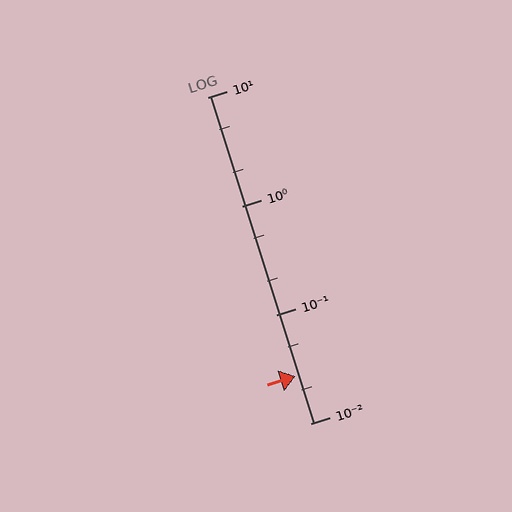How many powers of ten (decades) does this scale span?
The scale spans 3 decades, from 0.01 to 10.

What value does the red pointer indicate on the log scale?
The pointer indicates approximately 0.027.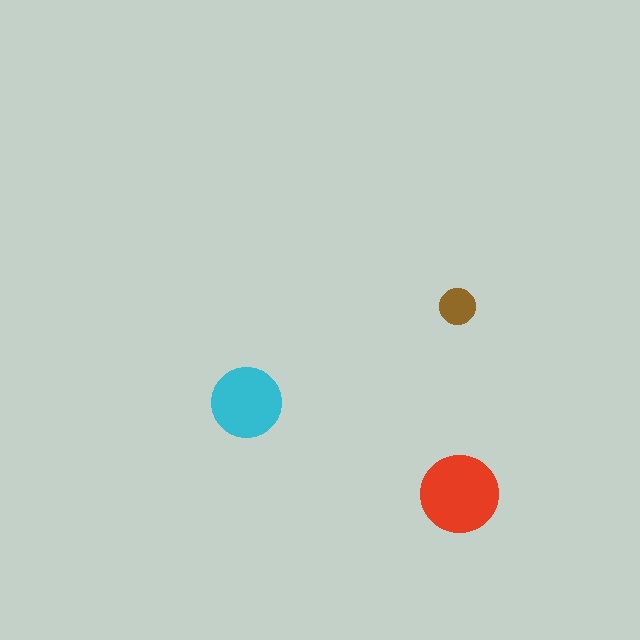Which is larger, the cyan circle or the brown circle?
The cyan one.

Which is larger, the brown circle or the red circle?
The red one.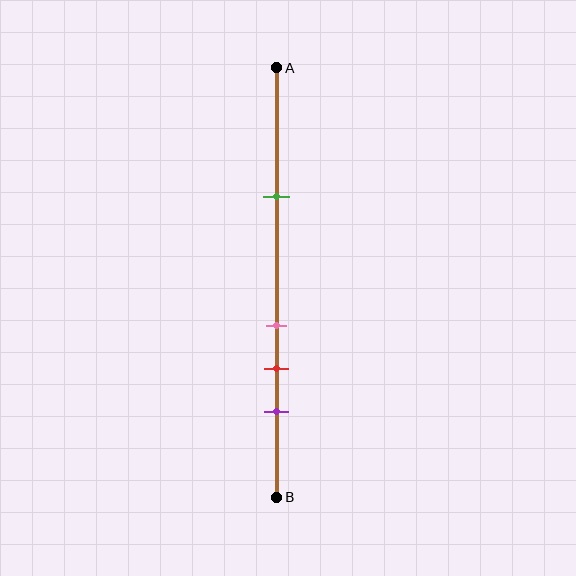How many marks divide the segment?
There are 4 marks dividing the segment.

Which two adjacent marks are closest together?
The pink and red marks are the closest adjacent pair.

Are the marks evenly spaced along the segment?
No, the marks are not evenly spaced.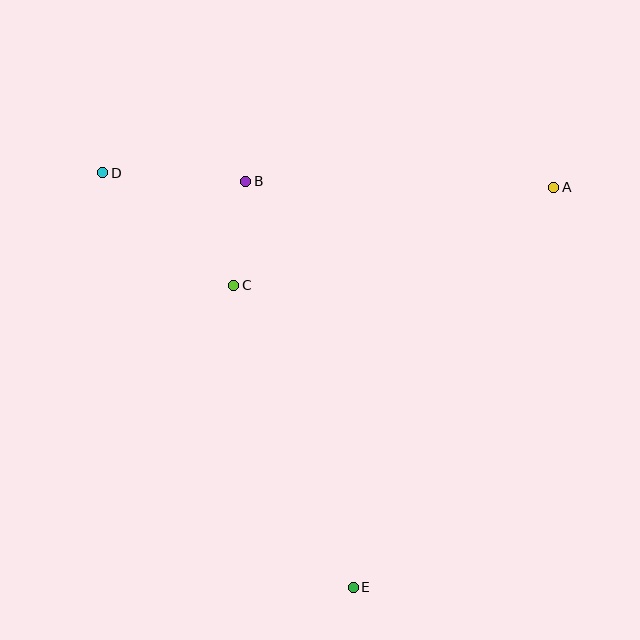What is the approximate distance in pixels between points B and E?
The distance between B and E is approximately 420 pixels.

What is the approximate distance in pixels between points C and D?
The distance between C and D is approximately 173 pixels.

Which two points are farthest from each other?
Points D and E are farthest from each other.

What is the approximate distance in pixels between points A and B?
The distance between A and B is approximately 308 pixels.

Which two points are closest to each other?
Points B and C are closest to each other.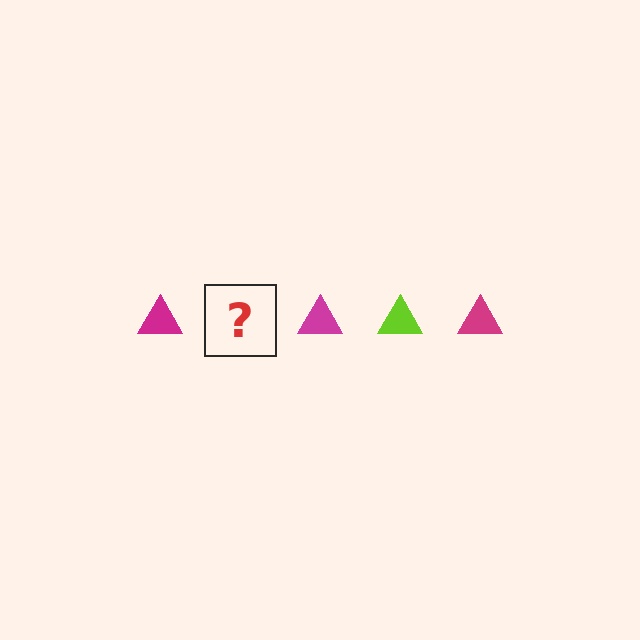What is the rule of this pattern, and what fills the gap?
The rule is that the pattern cycles through magenta, lime triangles. The gap should be filled with a lime triangle.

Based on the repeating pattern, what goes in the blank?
The blank should be a lime triangle.